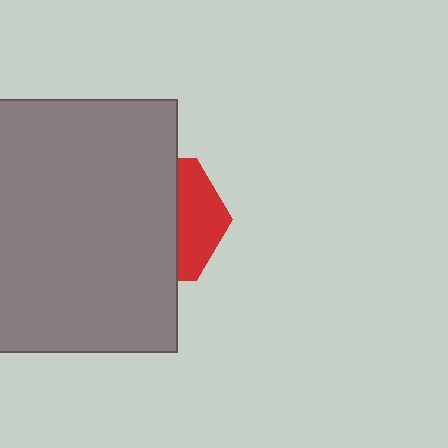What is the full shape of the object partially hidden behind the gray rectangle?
The partially hidden object is a red hexagon.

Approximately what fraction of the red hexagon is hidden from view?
Roughly 65% of the red hexagon is hidden behind the gray rectangle.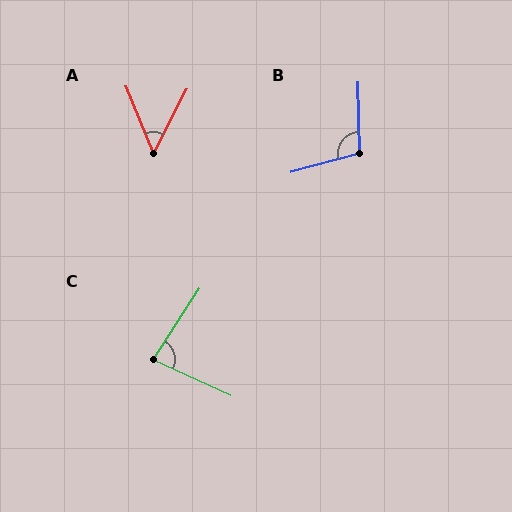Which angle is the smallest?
A, at approximately 50 degrees.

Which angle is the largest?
B, at approximately 104 degrees.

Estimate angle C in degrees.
Approximately 81 degrees.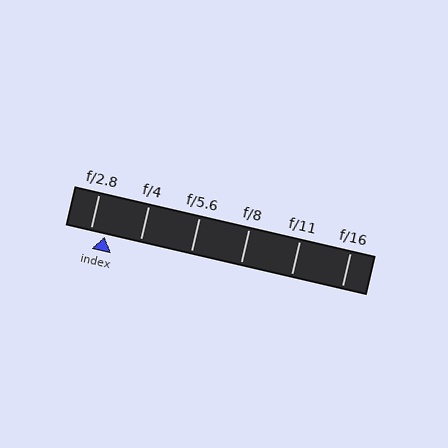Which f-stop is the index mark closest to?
The index mark is closest to f/2.8.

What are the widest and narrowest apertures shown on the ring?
The widest aperture shown is f/2.8 and the narrowest is f/16.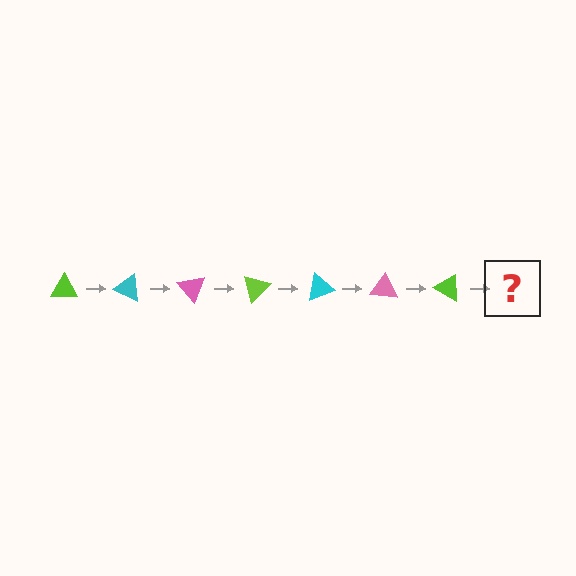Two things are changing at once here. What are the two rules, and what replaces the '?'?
The two rules are that it rotates 25 degrees each step and the color cycles through lime, cyan, and pink. The '?' should be a cyan triangle, rotated 175 degrees from the start.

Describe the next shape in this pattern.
It should be a cyan triangle, rotated 175 degrees from the start.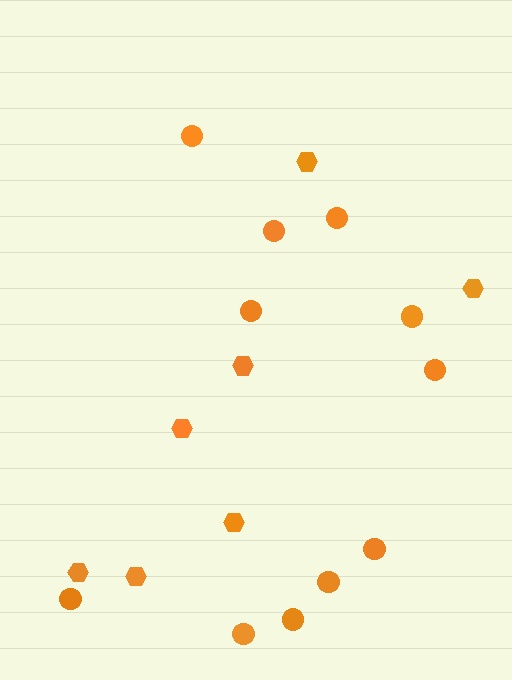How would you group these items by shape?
There are 2 groups: one group of hexagons (7) and one group of circles (11).